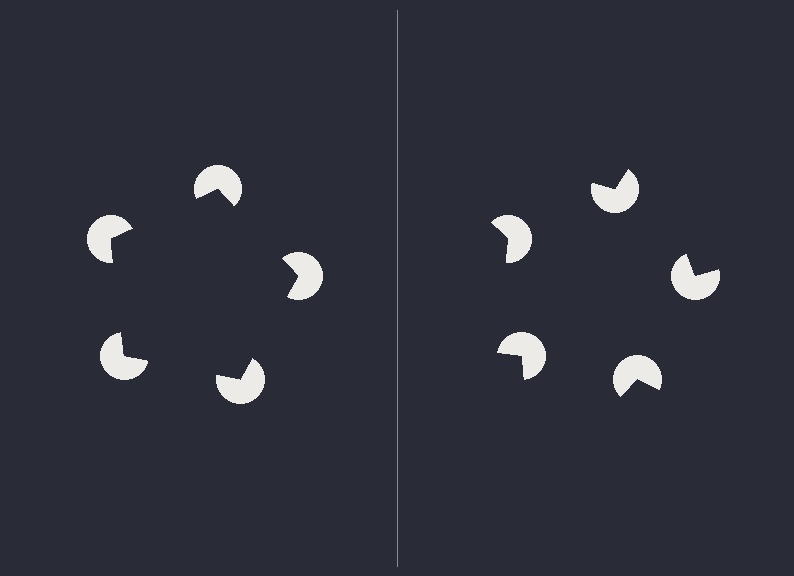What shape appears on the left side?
An illusory pentagon.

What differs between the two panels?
The pac-man discs are positioned identically on both sides; only the wedge orientations differ. On the left they align to a pentagon; on the right they are misaligned.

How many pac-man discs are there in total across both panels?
10 — 5 on each side.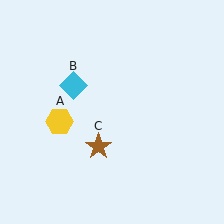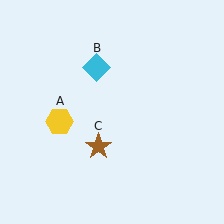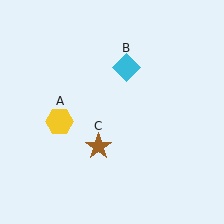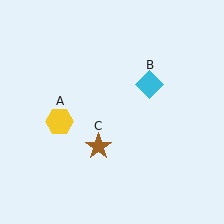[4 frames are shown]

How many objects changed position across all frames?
1 object changed position: cyan diamond (object B).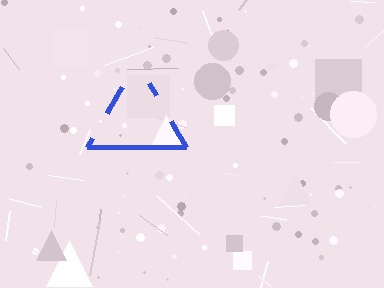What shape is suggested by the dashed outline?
The dashed outline suggests a triangle.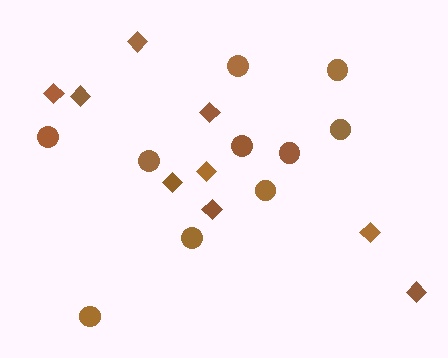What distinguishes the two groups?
There are 2 groups: one group of diamonds (9) and one group of circles (10).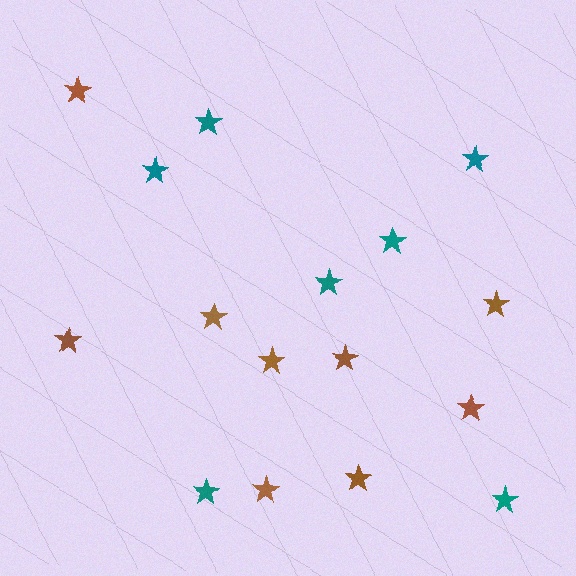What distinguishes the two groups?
There are 2 groups: one group of brown stars (9) and one group of teal stars (7).